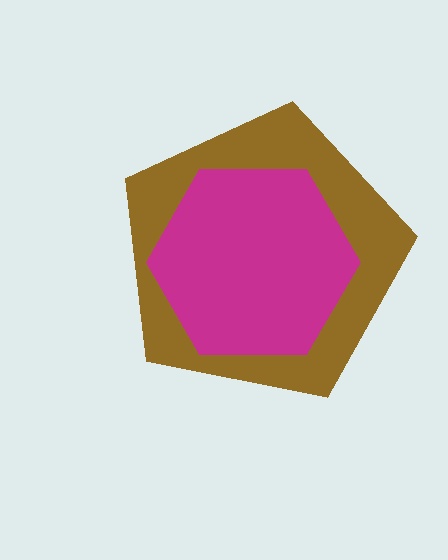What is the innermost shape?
The magenta hexagon.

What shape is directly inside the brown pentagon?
The magenta hexagon.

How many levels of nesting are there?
2.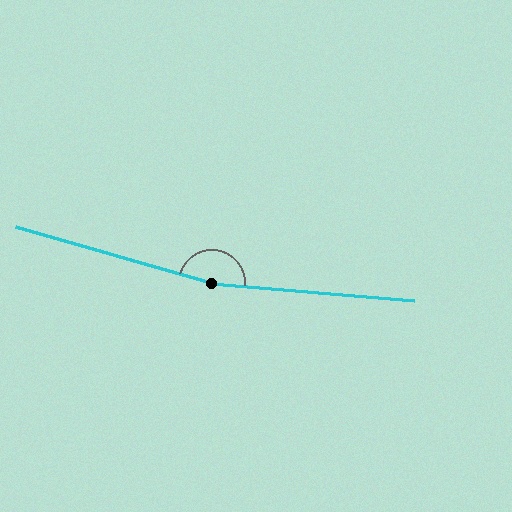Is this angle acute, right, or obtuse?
It is obtuse.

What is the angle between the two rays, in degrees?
Approximately 169 degrees.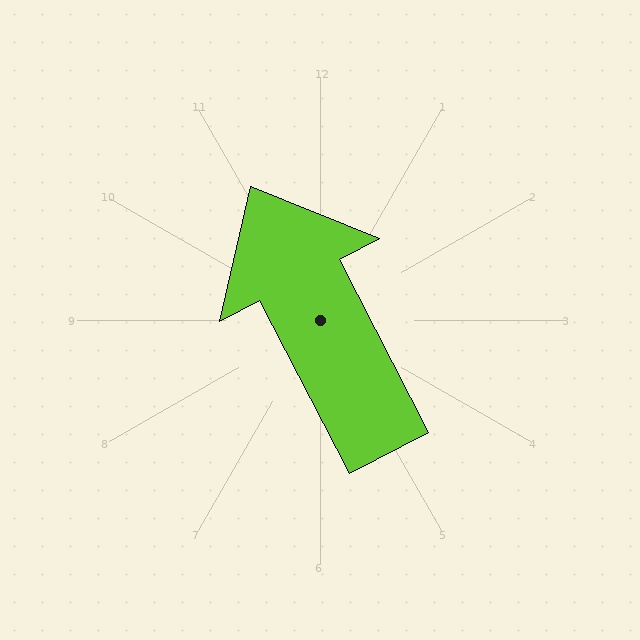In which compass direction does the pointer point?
Northwest.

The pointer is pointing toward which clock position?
Roughly 11 o'clock.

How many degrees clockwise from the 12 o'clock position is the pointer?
Approximately 333 degrees.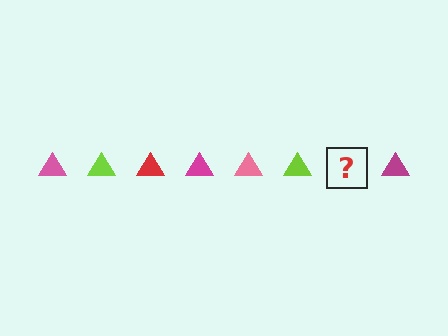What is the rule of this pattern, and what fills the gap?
The rule is that the pattern cycles through pink, lime, red, magenta triangles. The gap should be filled with a red triangle.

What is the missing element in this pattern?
The missing element is a red triangle.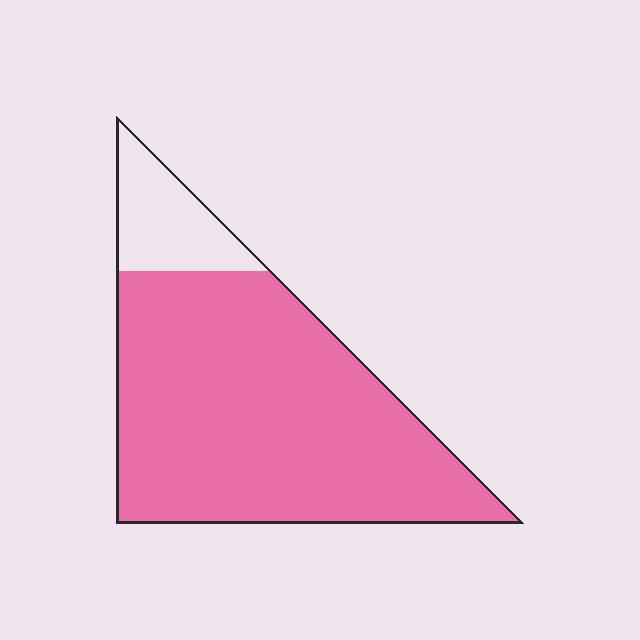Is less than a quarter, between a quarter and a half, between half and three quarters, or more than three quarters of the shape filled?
More than three quarters.